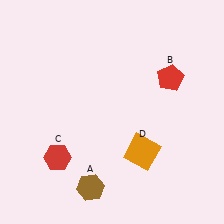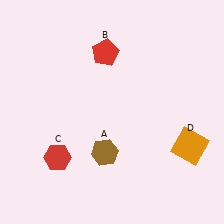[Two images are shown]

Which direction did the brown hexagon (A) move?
The brown hexagon (A) moved up.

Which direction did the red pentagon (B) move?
The red pentagon (B) moved left.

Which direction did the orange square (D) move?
The orange square (D) moved right.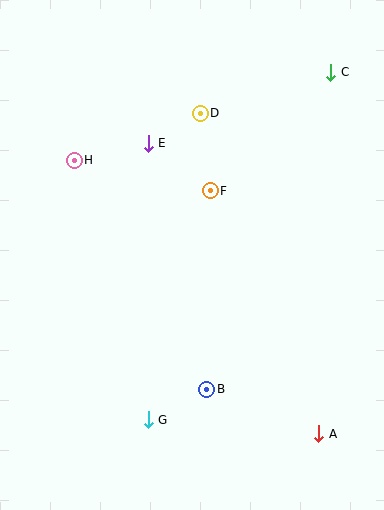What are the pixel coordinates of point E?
Point E is at (148, 143).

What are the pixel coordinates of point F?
Point F is at (210, 191).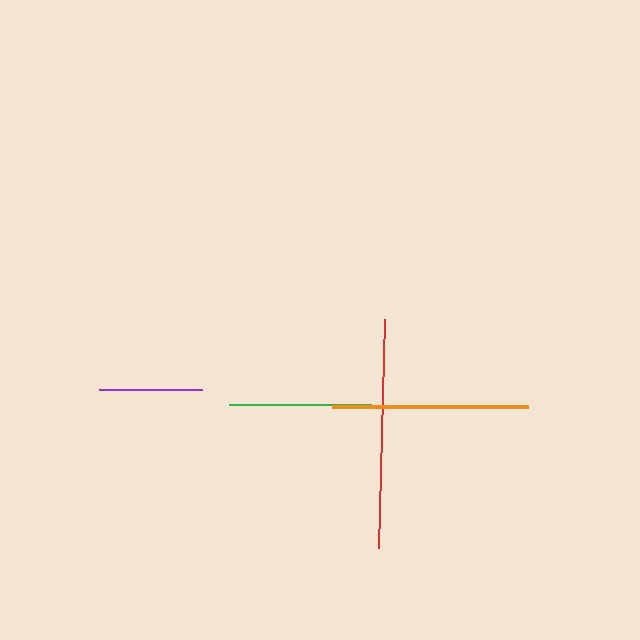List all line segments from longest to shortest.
From longest to shortest: red, orange, green, purple.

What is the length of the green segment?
The green segment is approximately 142 pixels long.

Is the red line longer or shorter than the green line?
The red line is longer than the green line.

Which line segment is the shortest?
The purple line is the shortest at approximately 103 pixels.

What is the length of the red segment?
The red segment is approximately 229 pixels long.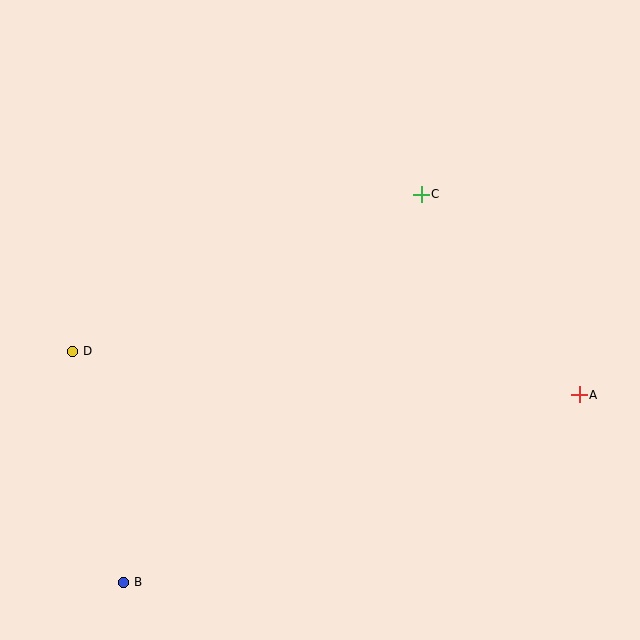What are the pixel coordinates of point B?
Point B is at (124, 582).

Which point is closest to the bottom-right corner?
Point A is closest to the bottom-right corner.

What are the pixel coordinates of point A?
Point A is at (579, 395).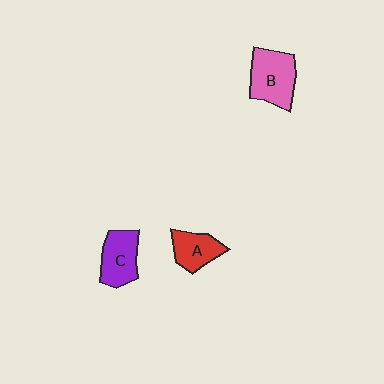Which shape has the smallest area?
Shape A (red).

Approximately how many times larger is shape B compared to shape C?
Approximately 1.2 times.